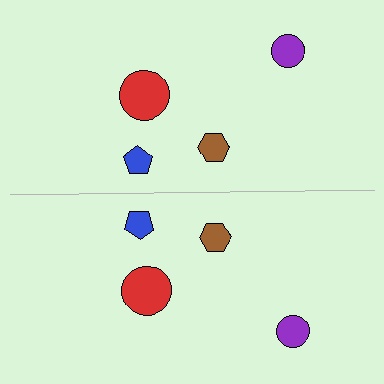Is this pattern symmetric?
Yes, this pattern has bilateral (reflection) symmetry.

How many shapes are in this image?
There are 8 shapes in this image.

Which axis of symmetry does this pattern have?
The pattern has a horizontal axis of symmetry running through the center of the image.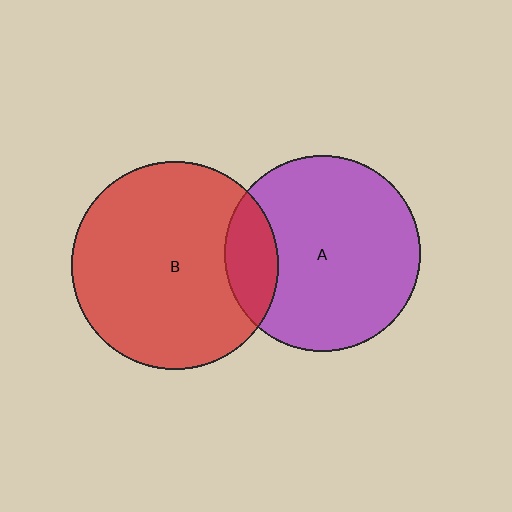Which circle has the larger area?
Circle B (red).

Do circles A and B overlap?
Yes.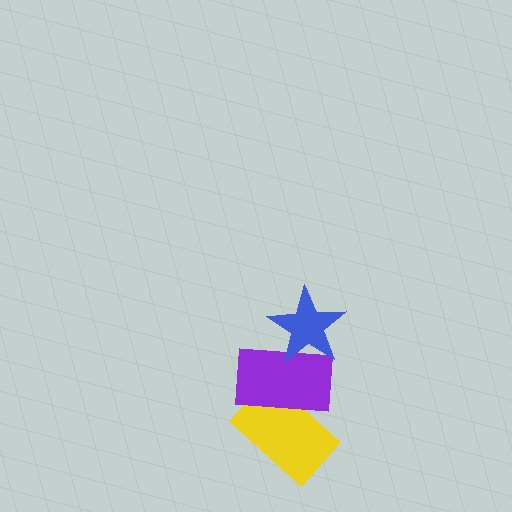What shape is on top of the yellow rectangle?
The purple rectangle is on top of the yellow rectangle.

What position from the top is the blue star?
The blue star is 1st from the top.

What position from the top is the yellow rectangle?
The yellow rectangle is 3rd from the top.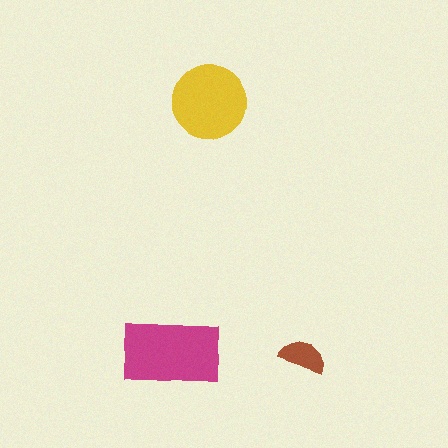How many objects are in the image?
There are 3 objects in the image.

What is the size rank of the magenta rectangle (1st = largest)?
1st.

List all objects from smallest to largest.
The brown semicircle, the yellow circle, the magenta rectangle.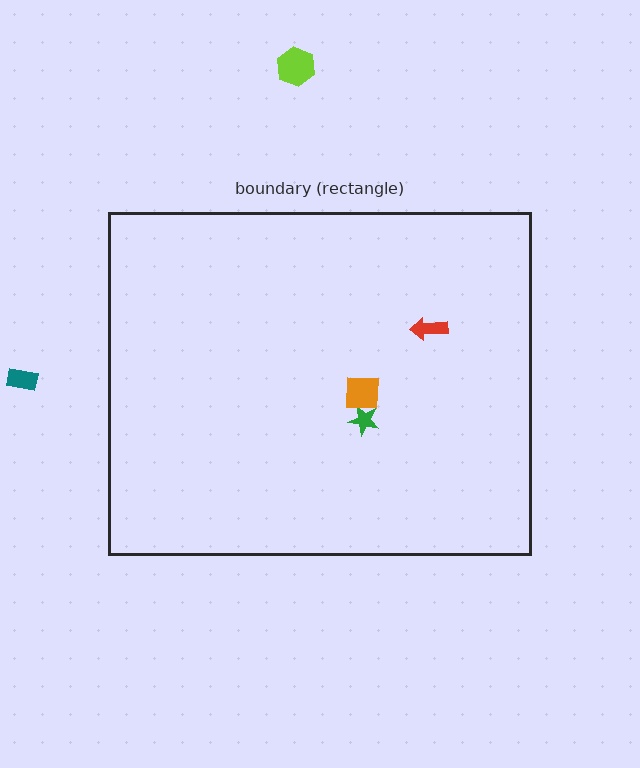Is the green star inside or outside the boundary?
Inside.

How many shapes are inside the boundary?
3 inside, 2 outside.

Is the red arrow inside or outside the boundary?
Inside.